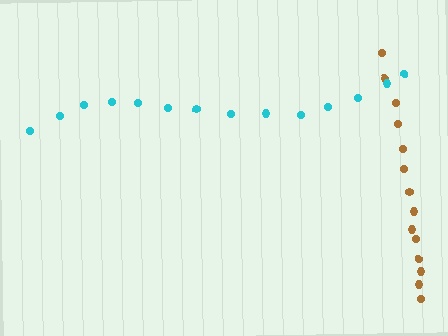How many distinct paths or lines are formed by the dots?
There are 2 distinct paths.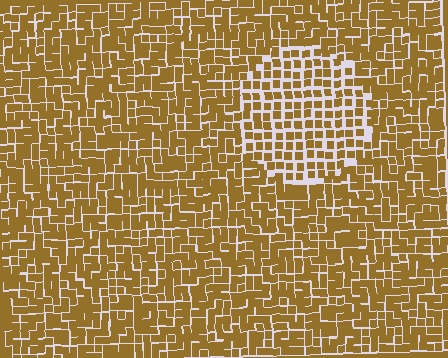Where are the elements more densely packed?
The elements are more densely packed outside the circle boundary.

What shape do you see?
I see a circle.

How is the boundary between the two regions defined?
The boundary is defined by a change in element density (approximately 1.6x ratio). All elements are the same color, size, and shape.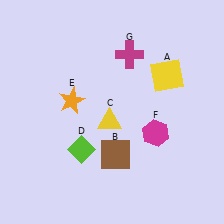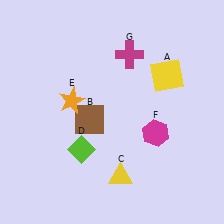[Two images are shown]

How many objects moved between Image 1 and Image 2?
2 objects moved between the two images.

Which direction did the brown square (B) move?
The brown square (B) moved up.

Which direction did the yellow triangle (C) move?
The yellow triangle (C) moved down.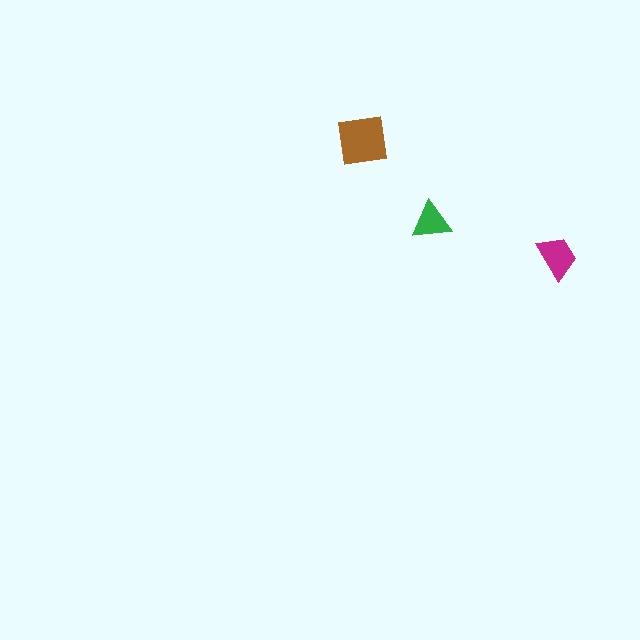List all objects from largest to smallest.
The brown square, the magenta trapezoid, the green triangle.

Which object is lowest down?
The magenta trapezoid is bottommost.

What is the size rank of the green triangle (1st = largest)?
3rd.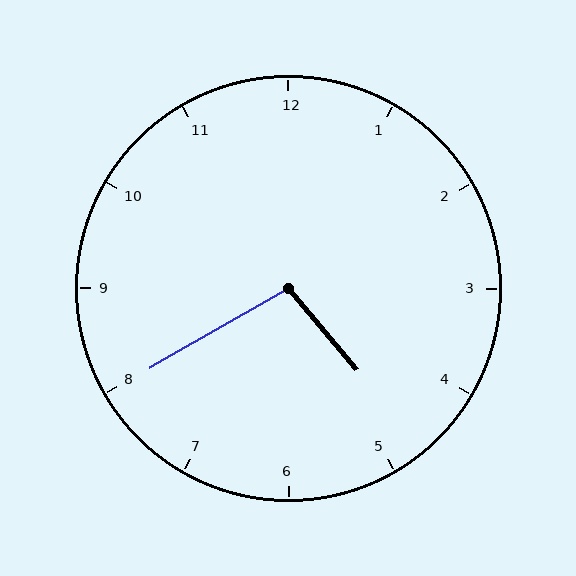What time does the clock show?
4:40.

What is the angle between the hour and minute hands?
Approximately 100 degrees.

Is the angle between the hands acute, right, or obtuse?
It is obtuse.